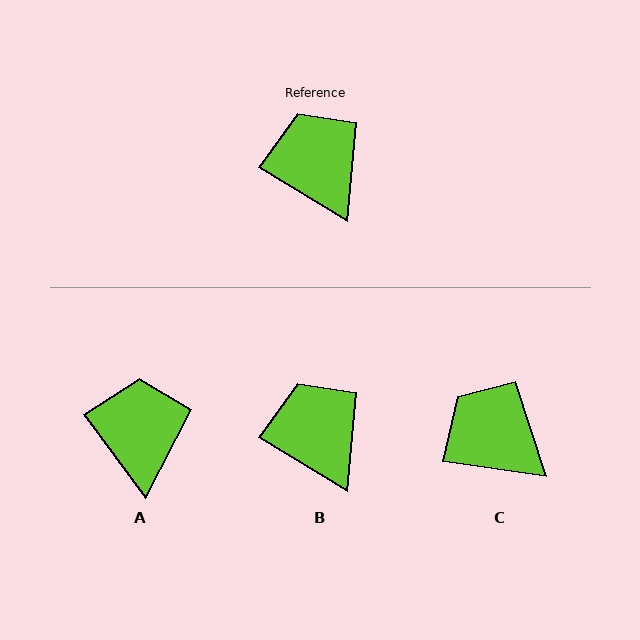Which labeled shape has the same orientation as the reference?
B.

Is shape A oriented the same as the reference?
No, it is off by about 22 degrees.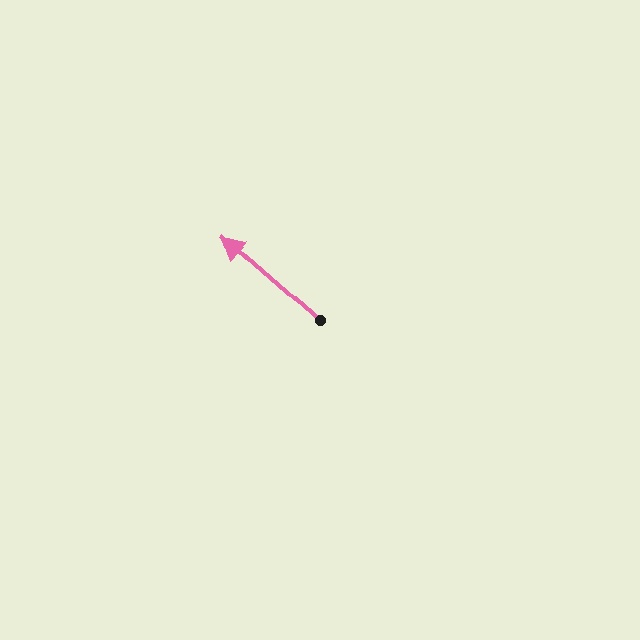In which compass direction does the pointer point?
Northwest.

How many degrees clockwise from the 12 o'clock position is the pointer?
Approximately 311 degrees.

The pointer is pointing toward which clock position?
Roughly 10 o'clock.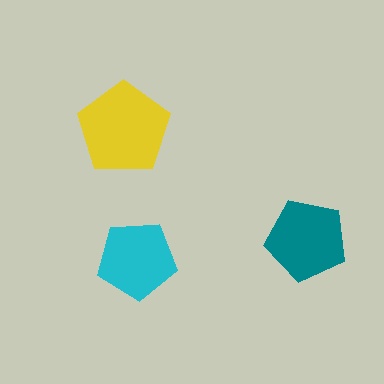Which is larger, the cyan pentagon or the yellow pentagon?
The yellow one.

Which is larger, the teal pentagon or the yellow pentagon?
The yellow one.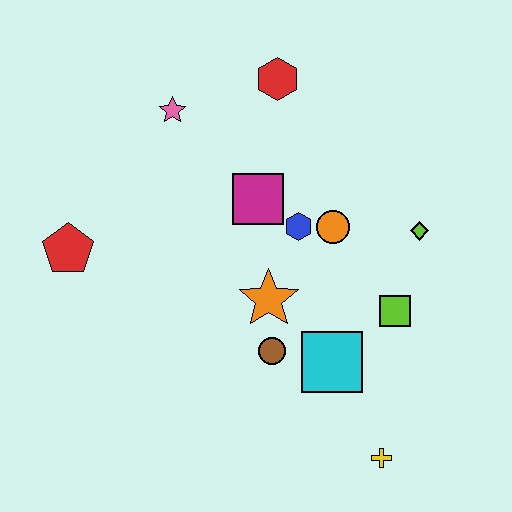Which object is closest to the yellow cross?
The cyan square is closest to the yellow cross.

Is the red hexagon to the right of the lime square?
No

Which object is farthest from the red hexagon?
The yellow cross is farthest from the red hexagon.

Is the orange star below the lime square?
No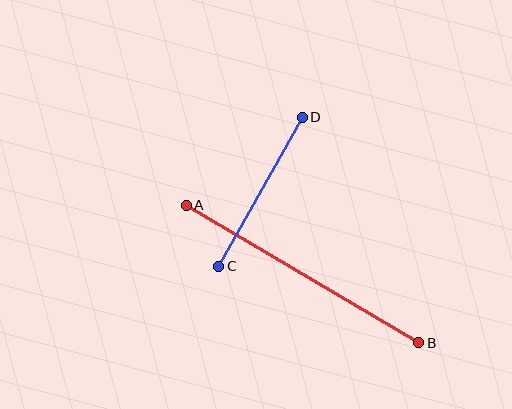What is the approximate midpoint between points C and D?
The midpoint is at approximately (260, 192) pixels.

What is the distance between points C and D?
The distance is approximately 171 pixels.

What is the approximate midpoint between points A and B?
The midpoint is at approximately (303, 274) pixels.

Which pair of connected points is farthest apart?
Points A and B are farthest apart.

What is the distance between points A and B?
The distance is approximately 270 pixels.